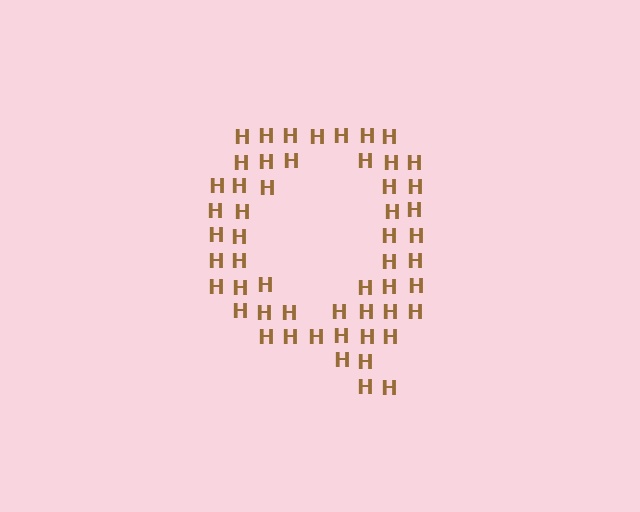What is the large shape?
The large shape is the letter Q.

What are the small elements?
The small elements are letter H's.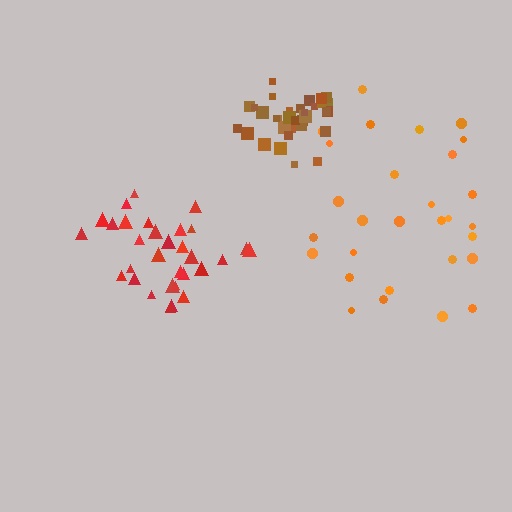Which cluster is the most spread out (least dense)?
Orange.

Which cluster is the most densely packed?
Brown.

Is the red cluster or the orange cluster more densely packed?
Red.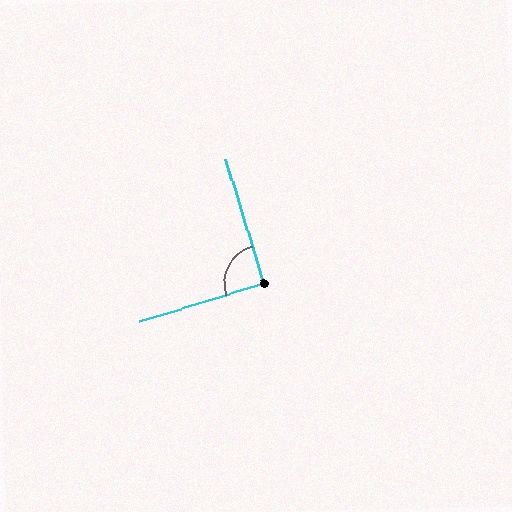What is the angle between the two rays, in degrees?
Approximately 90 degrees.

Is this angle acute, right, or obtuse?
It is approximately a right angle.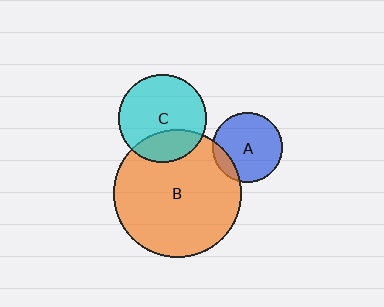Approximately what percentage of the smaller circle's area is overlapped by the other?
Approximately 15%.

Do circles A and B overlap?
Yes.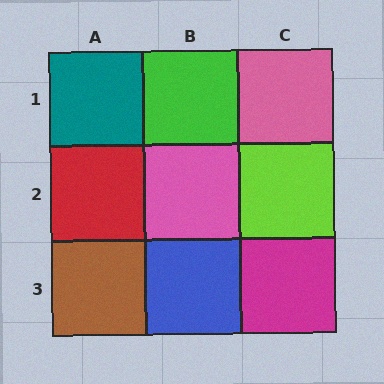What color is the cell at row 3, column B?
Blue.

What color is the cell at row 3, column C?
Magenta.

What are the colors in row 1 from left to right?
Teal, green, pink.